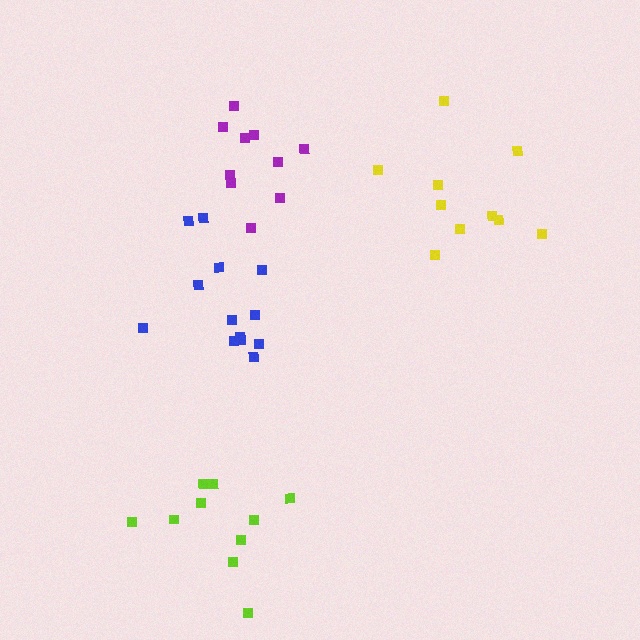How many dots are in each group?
Group 1: 13 dots, Group 2: 10 dots, Group 3: 10 dots, Group 4: 10 dots (43 total).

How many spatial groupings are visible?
There are 4 spatial groupings.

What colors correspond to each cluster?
The clusters are colored: blue, yellow, lime, purple.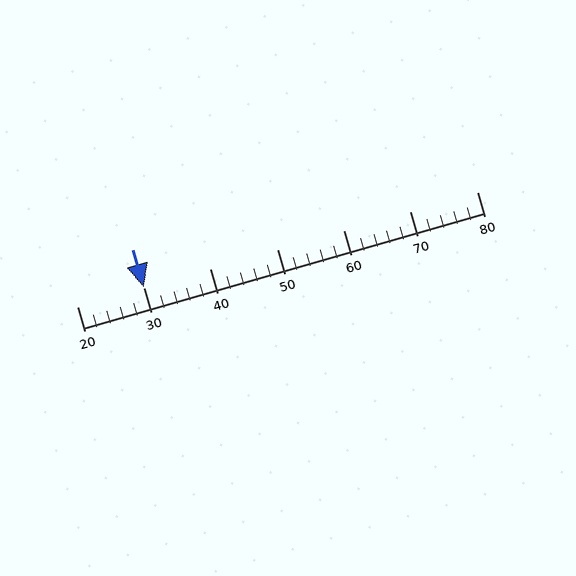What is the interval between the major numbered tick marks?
The major tick marks are spaced 10 units apart.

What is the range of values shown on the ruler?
The ruler shows values from 20 to 80.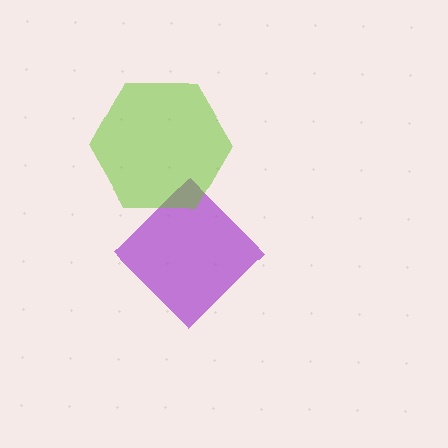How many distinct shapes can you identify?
There are 2 distinct shapes: a purple diamond, a lime hexagon.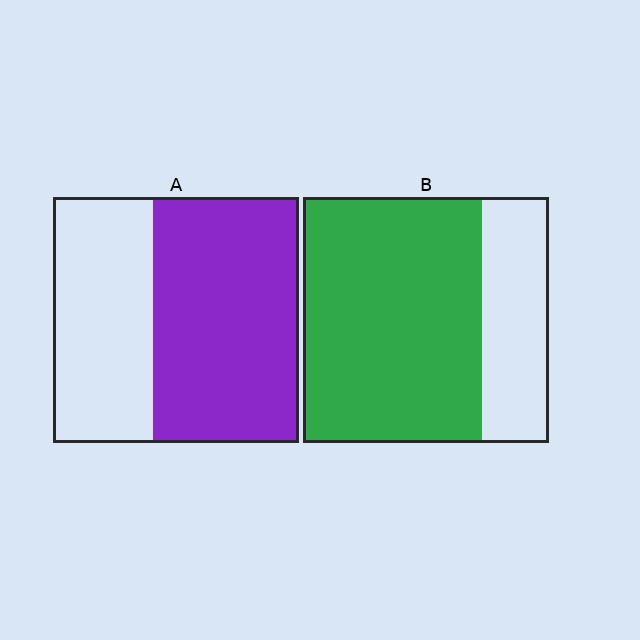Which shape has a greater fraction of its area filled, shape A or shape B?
Shape B.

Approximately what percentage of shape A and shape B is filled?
A is approximately 60% and B is approximately 75%.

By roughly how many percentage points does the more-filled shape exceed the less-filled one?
By roughly 15 percentage points (B over A).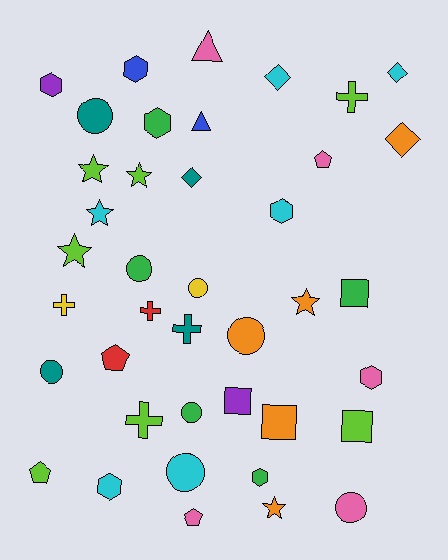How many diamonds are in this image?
There are 4 diamonds.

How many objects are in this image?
There are 40 objects.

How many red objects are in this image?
There are 2 red objects.